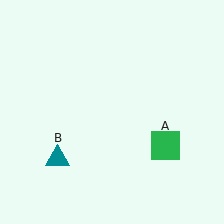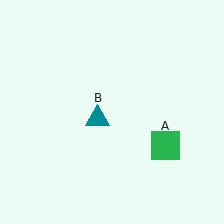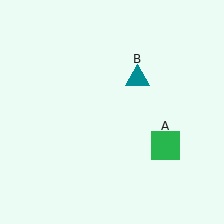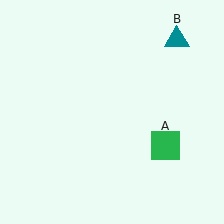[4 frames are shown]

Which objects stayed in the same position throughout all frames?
Green square (object A) remained stationary.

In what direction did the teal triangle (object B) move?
The teal triangle (object B) moved up and to the right.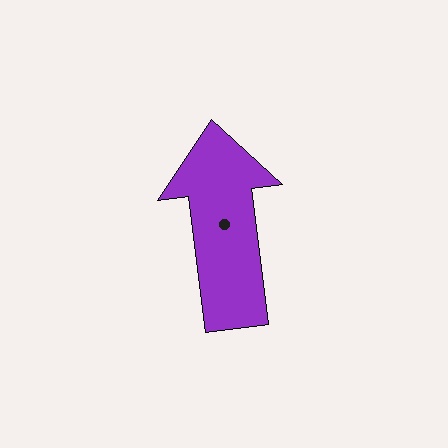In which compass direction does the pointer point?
North.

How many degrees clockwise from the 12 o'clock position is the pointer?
Approximately 353 degrees.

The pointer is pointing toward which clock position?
Roughly 12 o'clock.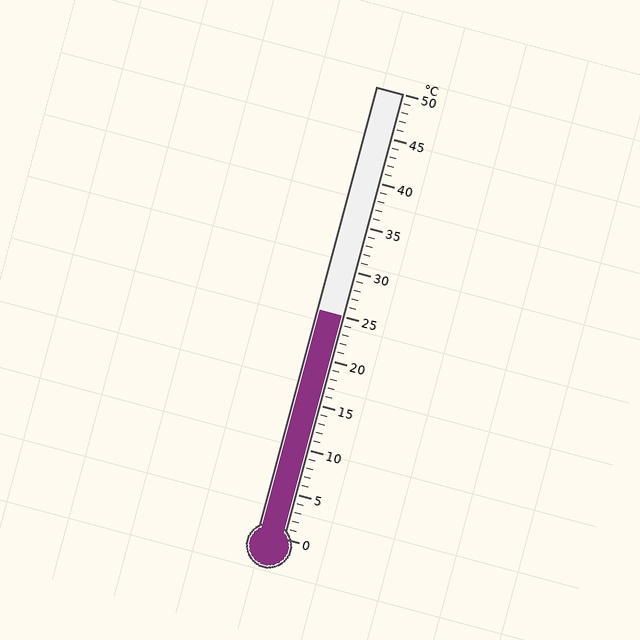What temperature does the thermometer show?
The thermometer shows approximately 25°C.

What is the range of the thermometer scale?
The thermometer scale ranges from 0°C to 50°C.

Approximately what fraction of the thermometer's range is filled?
The thermometer is filled to approximately 50% of its range.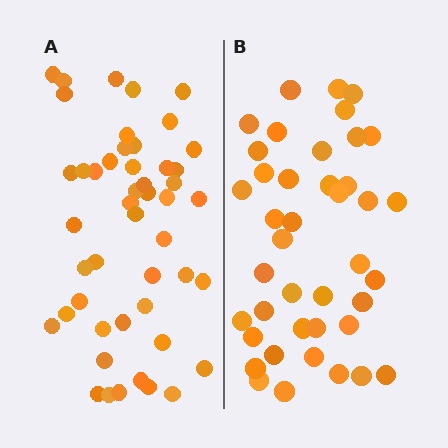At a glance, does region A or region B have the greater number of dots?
Region A (the left region) has more dots.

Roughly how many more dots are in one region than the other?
Region A has roughly 8 or so more dots than region B.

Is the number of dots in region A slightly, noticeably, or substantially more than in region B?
Region A has only slightly more — the two regions are fairly close. The ratio is roughly 1.2 to 1.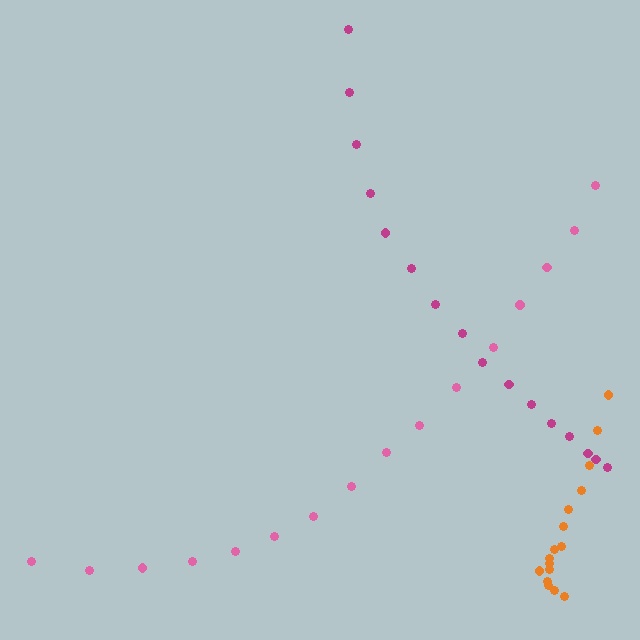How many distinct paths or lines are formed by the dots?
There are 3 distinct paths.